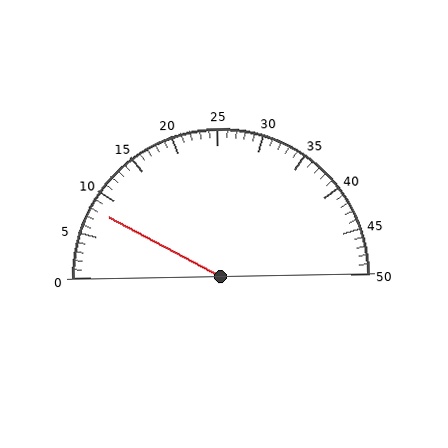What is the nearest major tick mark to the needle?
The nearest major tick mark is 10.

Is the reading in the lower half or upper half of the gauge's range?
The reading is in the lower half of the range (0 to 50).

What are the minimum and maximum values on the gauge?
The gauge ranges from 0 to 50.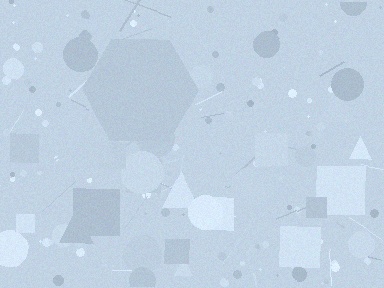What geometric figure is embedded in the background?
A hexagon is embedded in the background.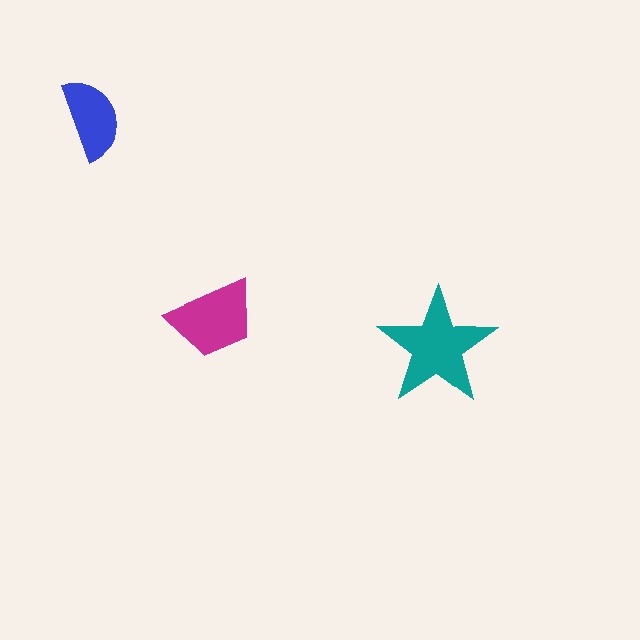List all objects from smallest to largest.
The blue semicircle, the magenta trapezoid, the teal star.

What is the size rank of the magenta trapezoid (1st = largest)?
2nd.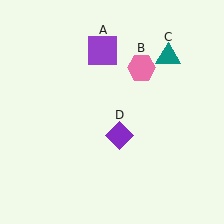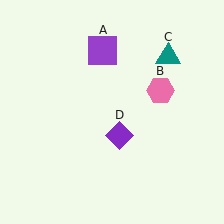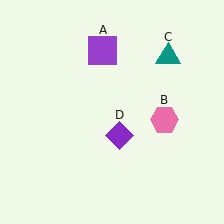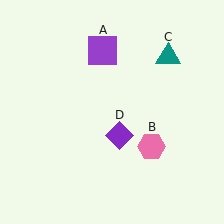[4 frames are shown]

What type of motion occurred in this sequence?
The pink hexagon (object B) rotated clockwise around the center of the scene.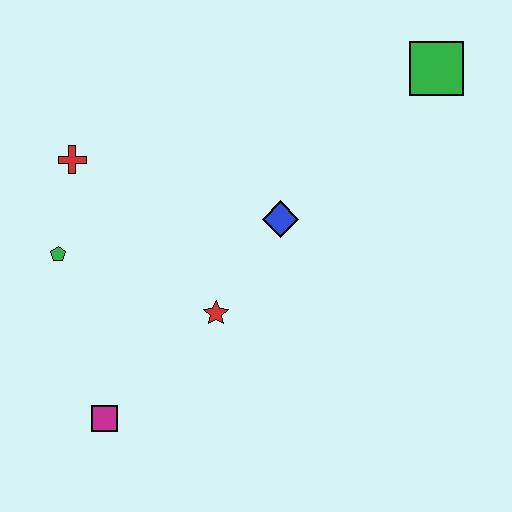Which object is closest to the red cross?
The green pentagon is closest to the red cross.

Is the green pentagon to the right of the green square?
No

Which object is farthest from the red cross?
The green square is farthest from the red cross.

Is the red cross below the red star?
No